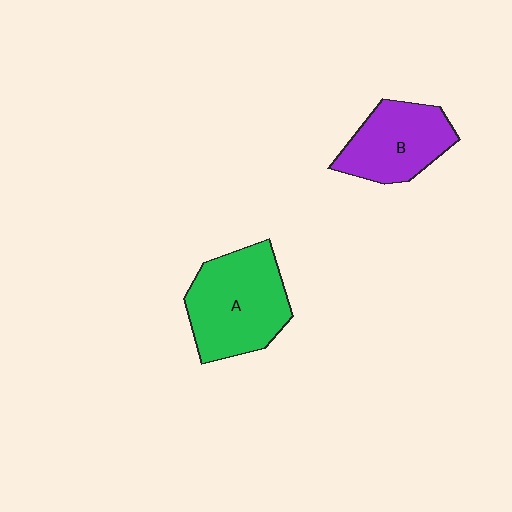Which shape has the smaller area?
Shape B (purple).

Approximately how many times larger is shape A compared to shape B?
Approximately 1.3 times.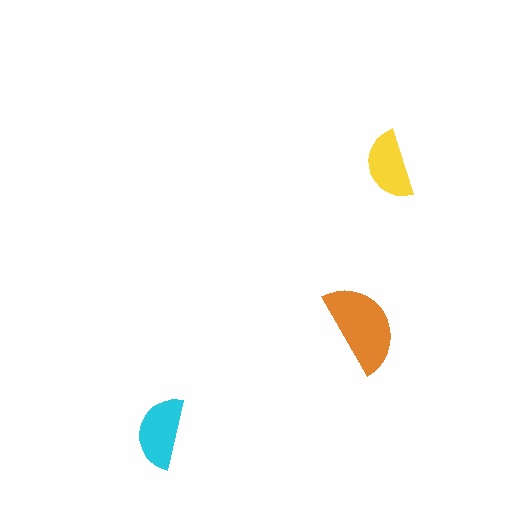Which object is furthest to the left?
The cyan semicircle is leftmost.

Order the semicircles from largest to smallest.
the orange one, the cyan one, the yellow one.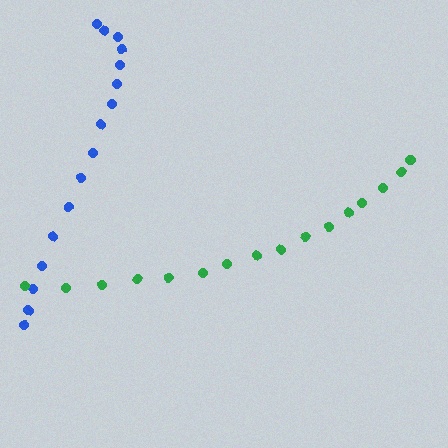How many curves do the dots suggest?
There are 2 distinct paths.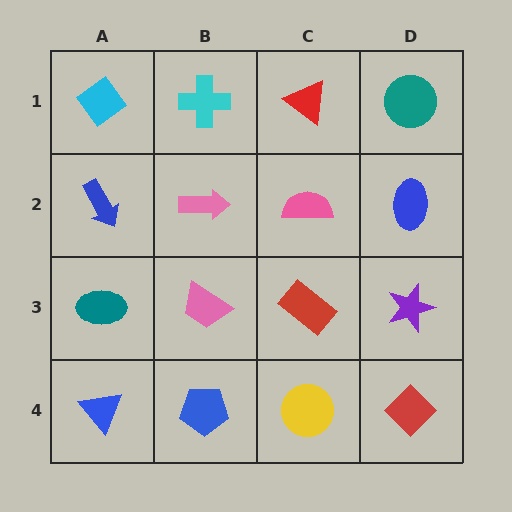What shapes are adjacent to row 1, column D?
A blue ellipse (row 2, column D), a red triangle (row 1, column C).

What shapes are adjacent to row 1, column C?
A pink semicircle (row 2, column C), a cyan cross (row 1, column B), a teal circle (row 1, column D).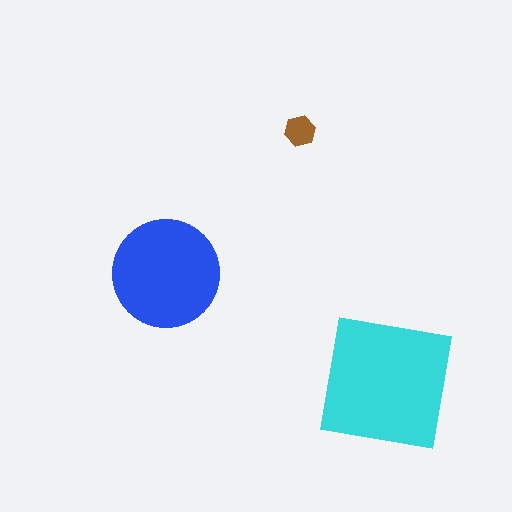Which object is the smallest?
The brown hexagon.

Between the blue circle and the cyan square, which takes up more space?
The cyan square.